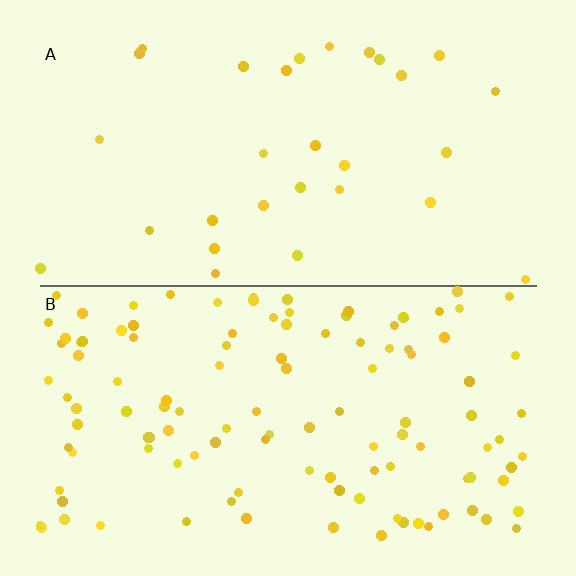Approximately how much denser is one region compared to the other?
Approximately 3.9× — region B over region A.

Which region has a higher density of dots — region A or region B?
B (the bottom).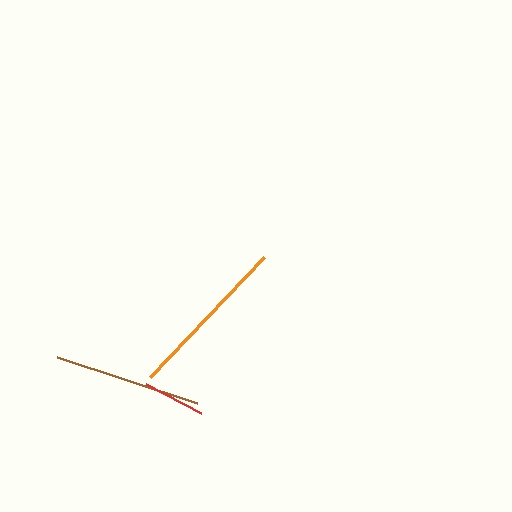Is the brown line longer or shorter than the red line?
The brown line is longer than the red line.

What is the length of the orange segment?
The orange segment is approximately 166 pixels long.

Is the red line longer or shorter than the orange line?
The orange line is longer than the red line.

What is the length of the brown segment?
The brown segment is approximately 147 pixels long.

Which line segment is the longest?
The orange line is the longest at approximately 166 pixels.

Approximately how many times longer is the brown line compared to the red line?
The brown line is approximately 2.4 times the length of the red line.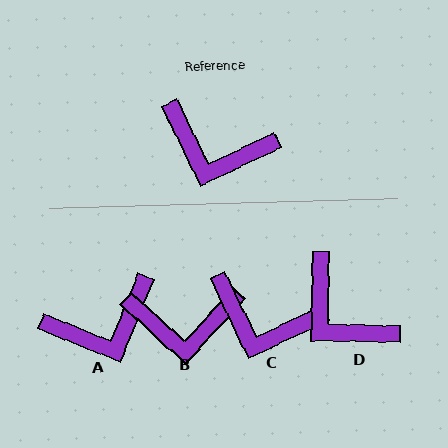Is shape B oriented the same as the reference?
No, it is off by about 22 degrees.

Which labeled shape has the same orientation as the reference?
C.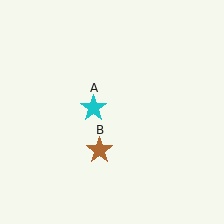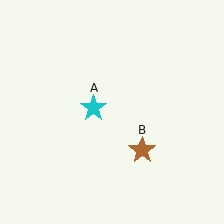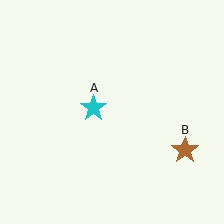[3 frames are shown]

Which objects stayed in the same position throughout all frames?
Cyan star (object A) remained stationary.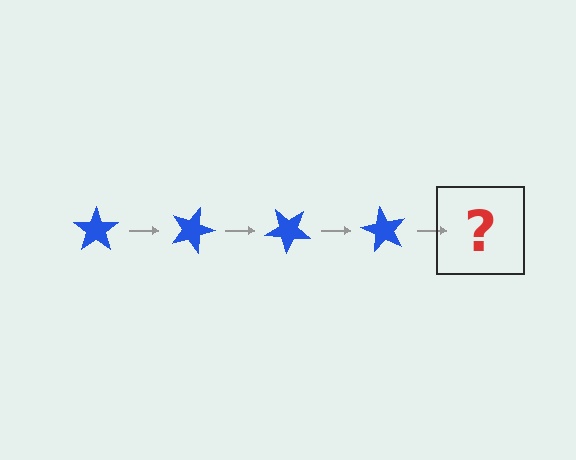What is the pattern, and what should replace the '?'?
The pattern is that the star rotates 20 degrees each step. The '?' should be a blue star rotated 80 degrees.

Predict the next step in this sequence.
The next step is a blue star rotated 80 degrees.